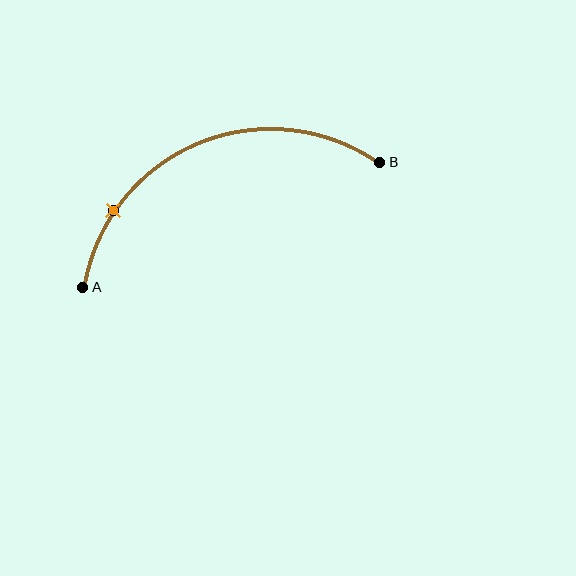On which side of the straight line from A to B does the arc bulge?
The arc bulges above the straight line connecting A and B.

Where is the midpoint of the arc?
The arc midpoint is the point on the curve farthest from the straight line joining A and B. It sits above that line.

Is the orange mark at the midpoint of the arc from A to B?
No. The orange mark lies on the arc but is closer to endpoint A. The arc midpoint would be at the point on the curve equidistant along the arc from both A and B.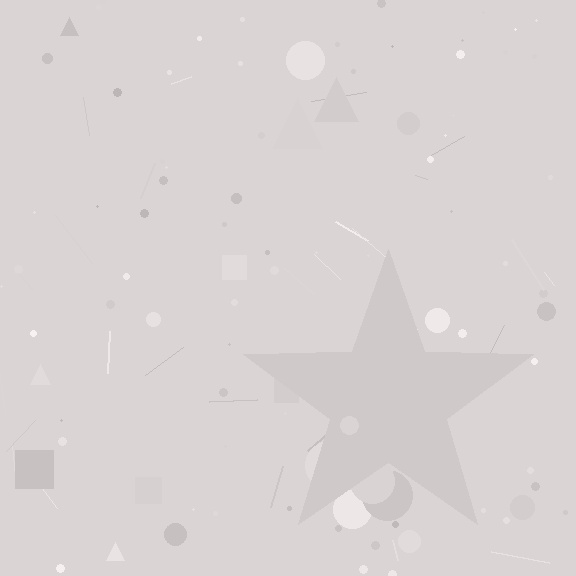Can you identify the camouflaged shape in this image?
The camouflaged shape is a star.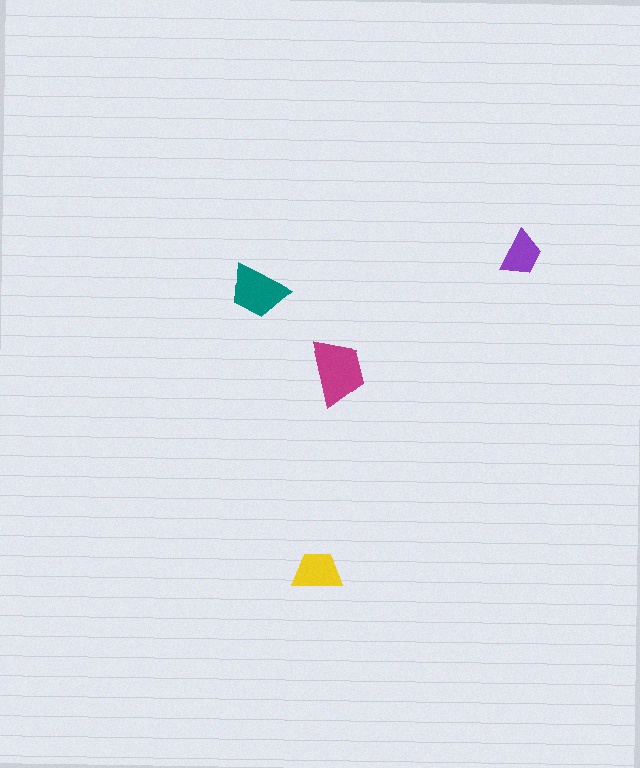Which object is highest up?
The purple trapezoid is topmost.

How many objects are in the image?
There are 4 objects in the image.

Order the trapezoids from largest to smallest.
the magenta one, the teal one, the yellow one, the purple one.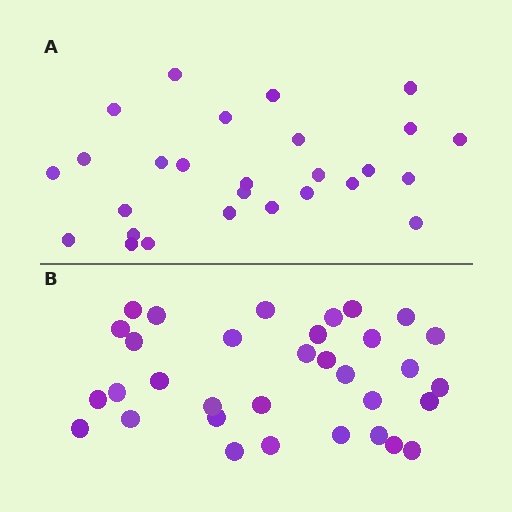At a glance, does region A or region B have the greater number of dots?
Region B (the bottom region) has more dots.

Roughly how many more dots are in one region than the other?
Region B has about 6 more dots than region A.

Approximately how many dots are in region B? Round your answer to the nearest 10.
About 30 dots. (The exact count is 33, which rounds to 30.)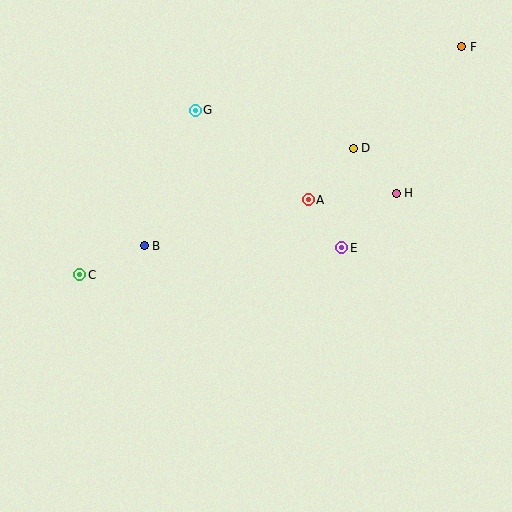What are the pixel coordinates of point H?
Point H is at (396, 193).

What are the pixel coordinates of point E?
Point E is at (342, 248).